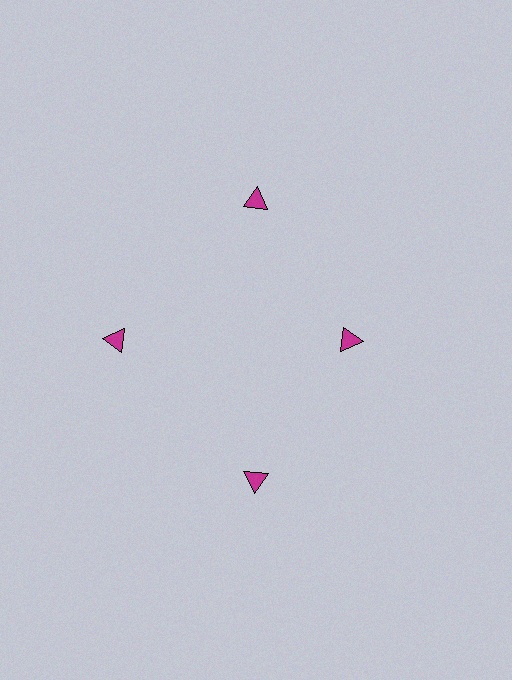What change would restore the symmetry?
The symmetry would be restored by moving it outward, back onto the ring so that all 4 triangles sit at equal angles and equal distance from the center.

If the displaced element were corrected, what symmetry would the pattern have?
It would have 4-fold rotational symmetry — the pattern would map onto itself every 90 degrees.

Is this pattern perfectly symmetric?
No. The 4 magenta triangles are arranged in a ring, but one element near the 3 o'clock position is pulled inward toward the center, breaking the 4-fold rotational symmetry.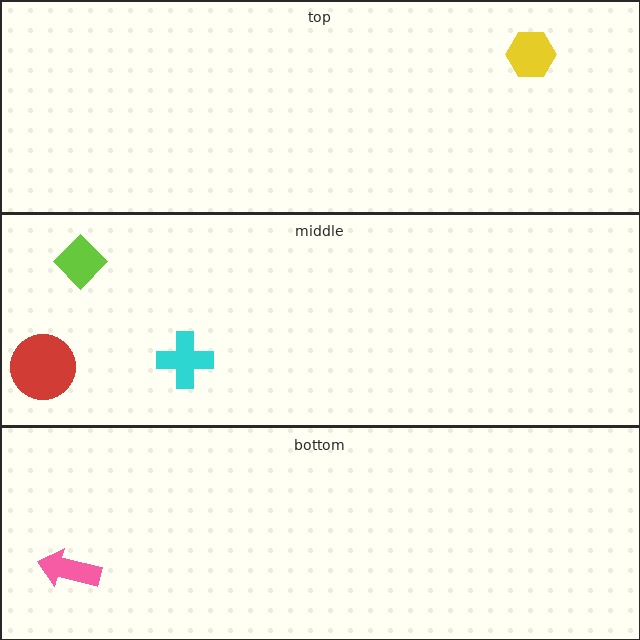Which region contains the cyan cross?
The middle region.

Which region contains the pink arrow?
The bottom region.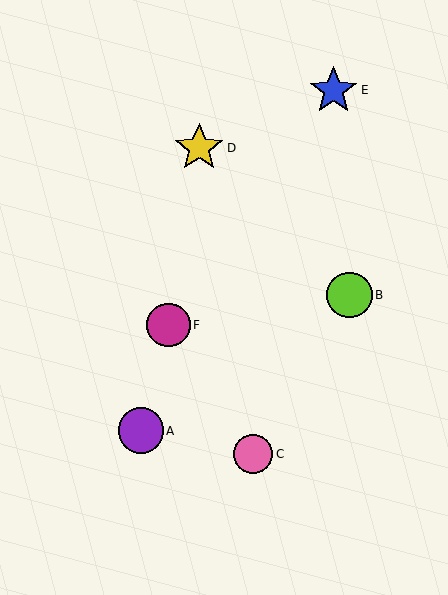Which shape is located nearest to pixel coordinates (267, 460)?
The pink circle (labeled C) at (253, 454) is nearest to that location.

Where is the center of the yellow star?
The center of the yellow star is at (199, 148).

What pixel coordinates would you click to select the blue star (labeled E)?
Click at (333, 90) to select the blue star E.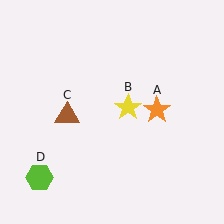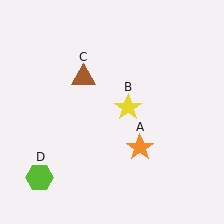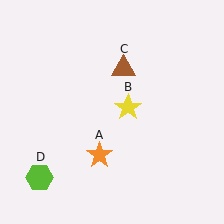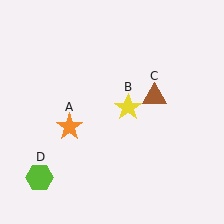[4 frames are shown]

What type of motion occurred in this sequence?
The orange star (object A), brown triangle (object C) rotated clockwise around the center of the scene.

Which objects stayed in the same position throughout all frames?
Yellow star (object B) and lime hexagon (object D) remained stationary.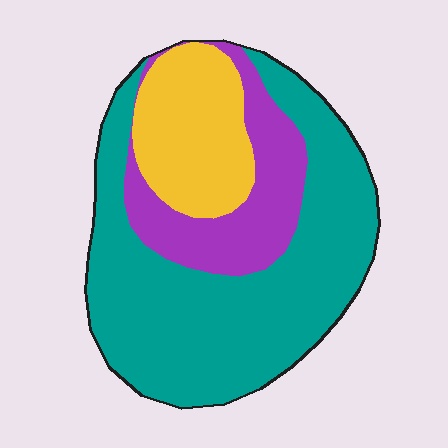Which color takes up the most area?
Teal, at roughly 60%.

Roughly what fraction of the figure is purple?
Purple takes up between a sixth and a third of the figure.